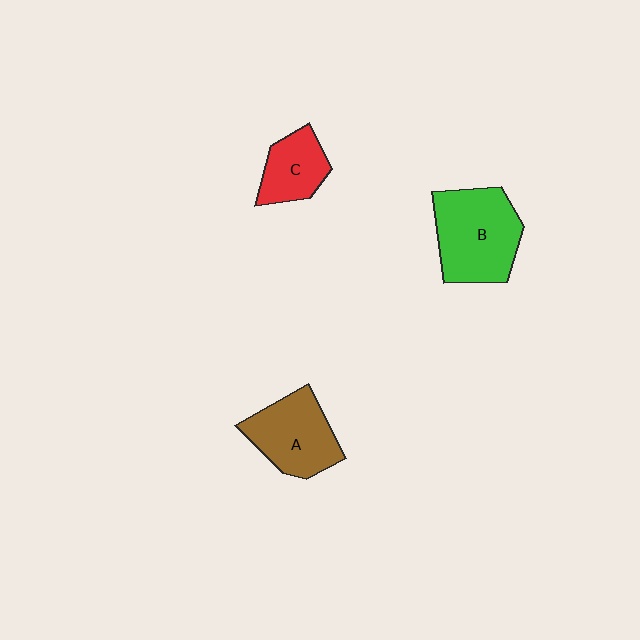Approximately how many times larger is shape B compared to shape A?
Approximately 1.2 times.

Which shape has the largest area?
Shape B (green).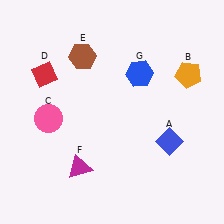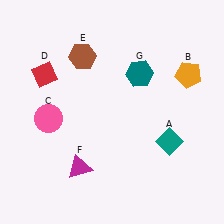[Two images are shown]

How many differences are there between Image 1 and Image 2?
There are 2 differences between the two images.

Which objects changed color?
A changed from blue to teal. G changed from blue to teal.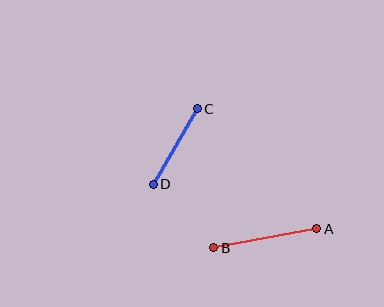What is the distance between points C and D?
The distance is approximately 87 pixels.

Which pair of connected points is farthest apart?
Points A and B are farthest apart.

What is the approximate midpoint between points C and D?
The midpoint is at approximately (175, 146) pixels.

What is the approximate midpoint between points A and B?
The midpoint is at approximately (265, 238) pixels.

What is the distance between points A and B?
The distance is approximately 105 pixels.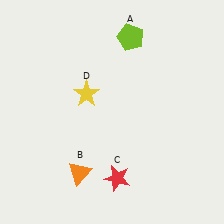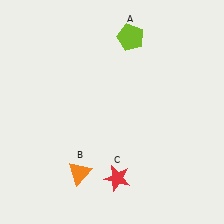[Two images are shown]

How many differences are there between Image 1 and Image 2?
There is 1 difference between the two images.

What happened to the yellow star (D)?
The yellow star (D) was removed in Image 2. It was in the top-left area of Image 1.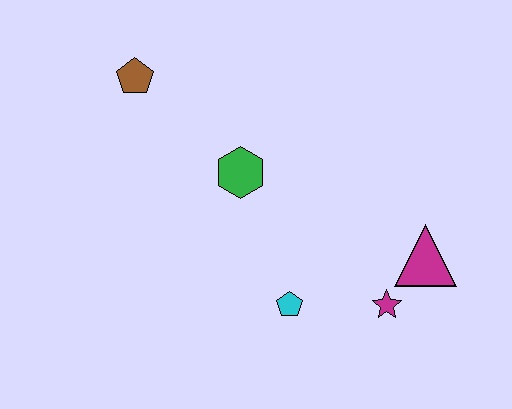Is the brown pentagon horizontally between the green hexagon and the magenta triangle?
No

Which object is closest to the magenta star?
The magenta triangle is closest to the magenta star.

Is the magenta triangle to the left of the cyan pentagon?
No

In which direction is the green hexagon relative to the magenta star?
The green hexagon is to the left of the magenta star.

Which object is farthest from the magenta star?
The brown pentagon is farthest from the magenta star.